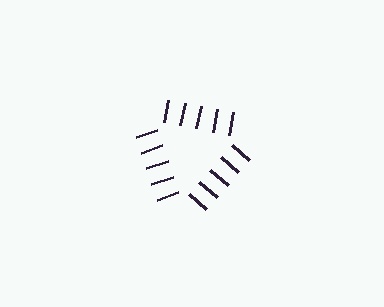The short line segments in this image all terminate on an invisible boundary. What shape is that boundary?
An illusory triangle — the line segments terminate on its edges but no continuous stroke is drawn.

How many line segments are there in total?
15 — 5 along each of the 3 edges.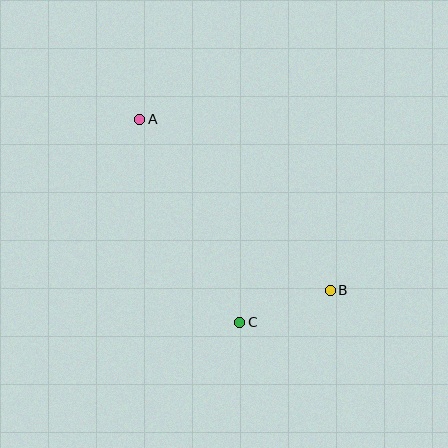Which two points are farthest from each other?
Points A and B are farthest from each other.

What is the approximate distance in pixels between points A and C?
The distance between A and C is approximately 226 pixels.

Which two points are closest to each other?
Points B and C are closest to each other.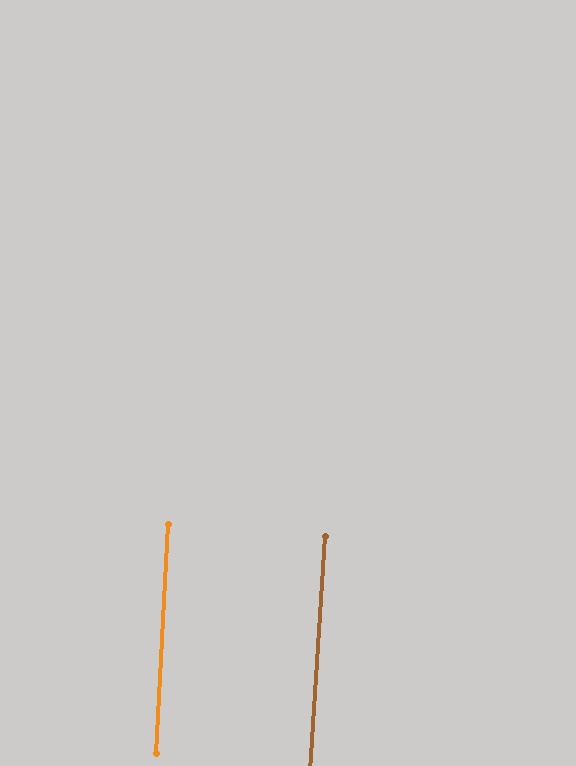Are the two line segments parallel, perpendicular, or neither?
Parallel — their directions differ by only 0.6°.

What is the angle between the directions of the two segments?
Approximately 1 degree.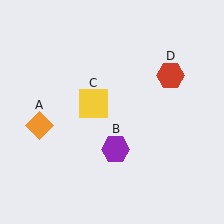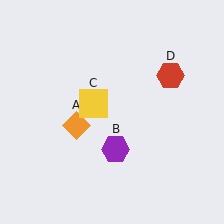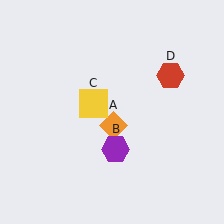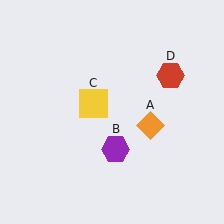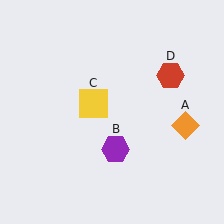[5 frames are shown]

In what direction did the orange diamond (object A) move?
The orange diamond (object A) moved right.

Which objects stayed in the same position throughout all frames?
Purple hexagon (object B) and yellow square (object C) and red hexagon (object D) remained stationary.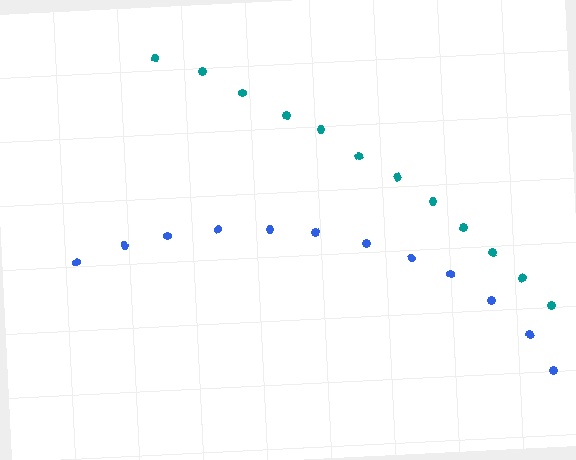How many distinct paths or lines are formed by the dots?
There are 2 distinct paths.